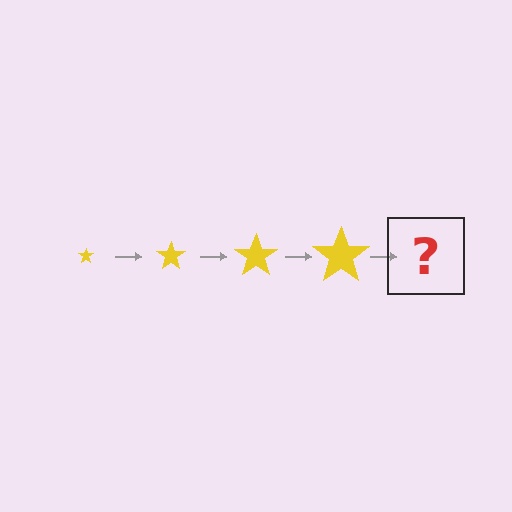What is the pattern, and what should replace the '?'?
The pattern is that the star gets progressively larger each step. The '?' should be a yellow star, larger than the previous one.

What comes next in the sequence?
The next element should be a yellow star, larger than the previous one.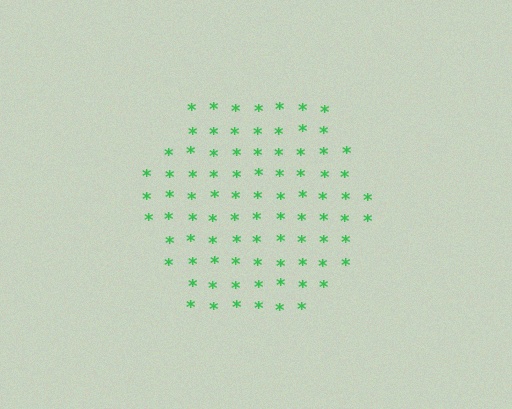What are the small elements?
The small elements are asterisks.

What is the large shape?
The large shape is a hexagon.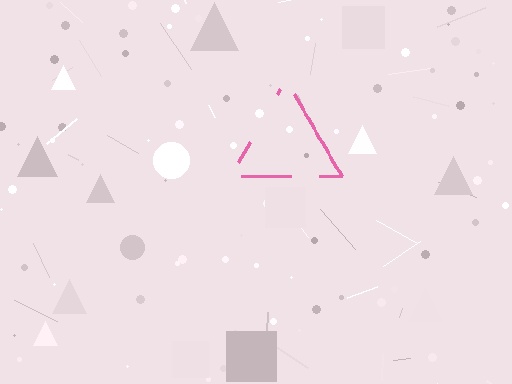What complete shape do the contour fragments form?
The contour fragments form a triangle.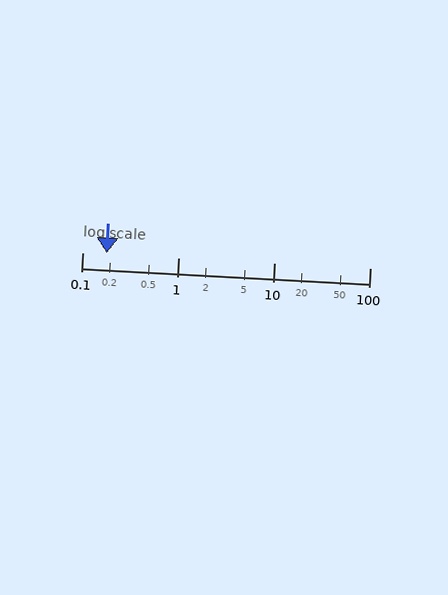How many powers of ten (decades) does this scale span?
The scale spans 3 decades, from 0.1 to 100.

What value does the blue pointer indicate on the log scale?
The pointer indicates approximately 0.18.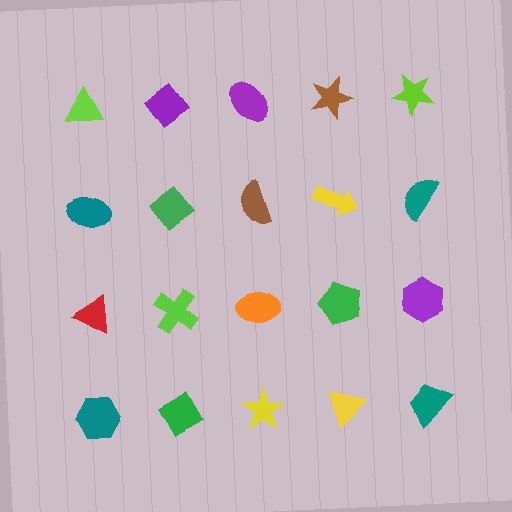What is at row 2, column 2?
A green diamond.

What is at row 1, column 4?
A brown star.